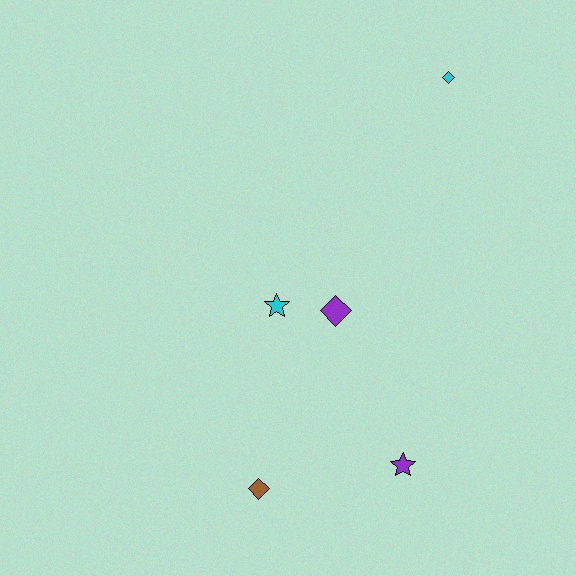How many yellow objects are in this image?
There are no yellow objects.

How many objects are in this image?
There are 5 objects.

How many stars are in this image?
There are 2 stars.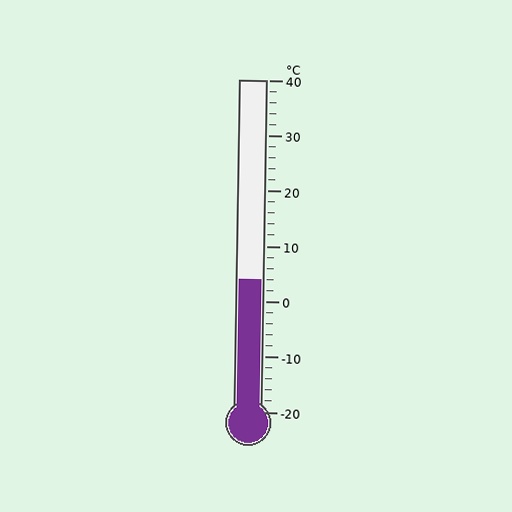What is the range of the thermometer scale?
The thermometer scale ranges from -20°C to 40°C.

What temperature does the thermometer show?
The thermometer shows approximately 4°C.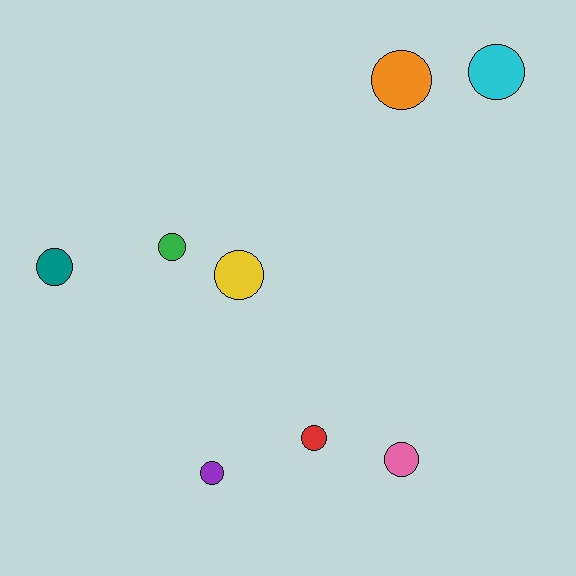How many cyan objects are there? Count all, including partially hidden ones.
There is 1 cyan object.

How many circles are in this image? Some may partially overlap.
There are 8 circles.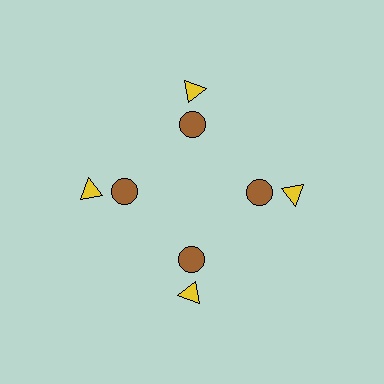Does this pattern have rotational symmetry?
Yes, this pattern has 4-fold rotational symmetry. It looks the same after rotating 90 degrees around the center.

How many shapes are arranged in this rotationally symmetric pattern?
There are 8 shapes, arranged in 4 groups of 2.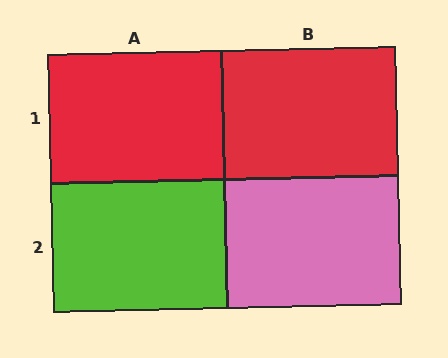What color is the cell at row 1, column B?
Red.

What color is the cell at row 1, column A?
Red.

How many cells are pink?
1 cell is pink.